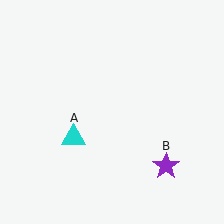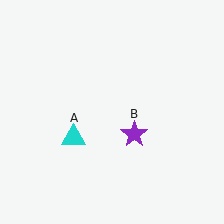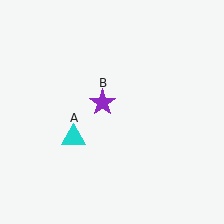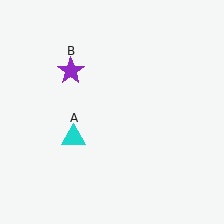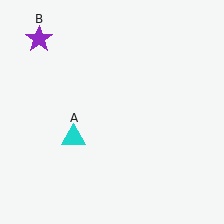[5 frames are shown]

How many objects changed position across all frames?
1 object changed position: purple star (object B).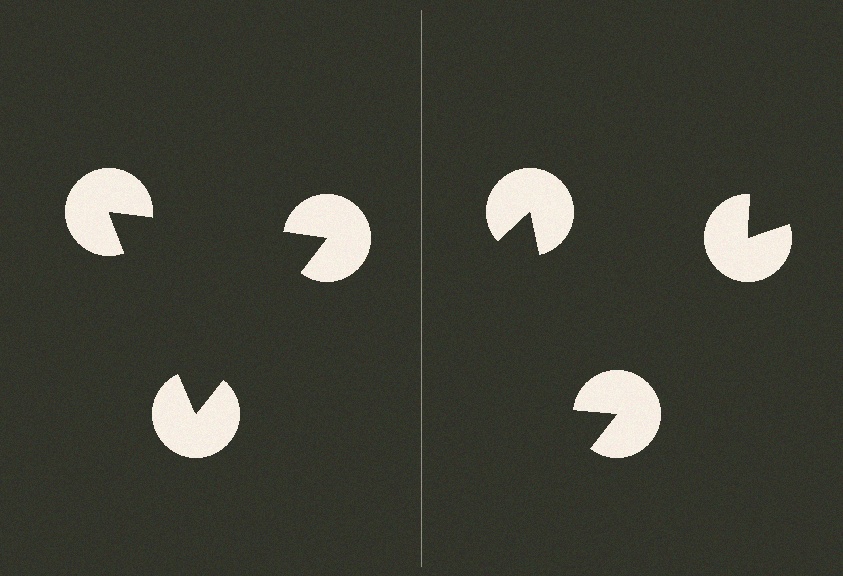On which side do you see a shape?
An illusory triangle appears on the left side. On the right side the wedge cuts are rotated, so no coherent shape forms.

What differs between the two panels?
The pac-man discs are positioned identically on both sides; only the wedge orientations differ. On the left they align to a triangle; on the right they are misaligned.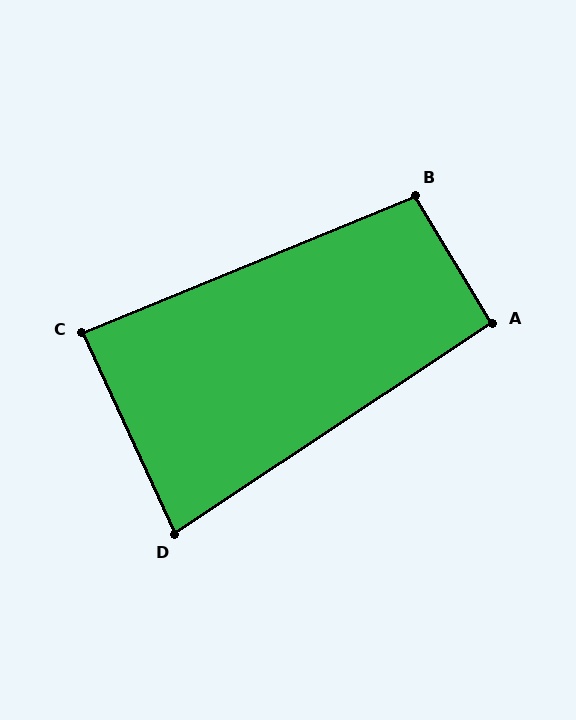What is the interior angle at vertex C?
Approximately 88 degrees (approximately right).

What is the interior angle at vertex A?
Approximately 92 degrees (approximately right).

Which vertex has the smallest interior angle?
D, at approximately 81 degrees.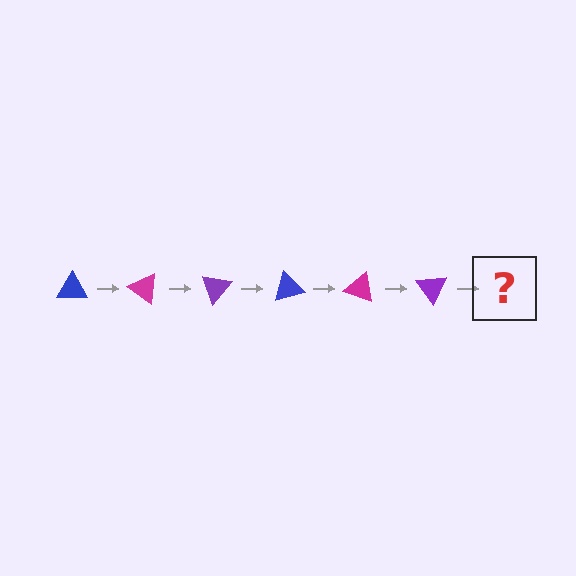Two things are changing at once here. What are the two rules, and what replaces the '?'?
The two rules are that it rotates 35 degrees each step and the color cycles through blue, magenta, and purple. The '?' should be a blue triangle, rotated 210 degrees from the start.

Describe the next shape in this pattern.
It should be a blue triangle, rotated 210 degrees from the start.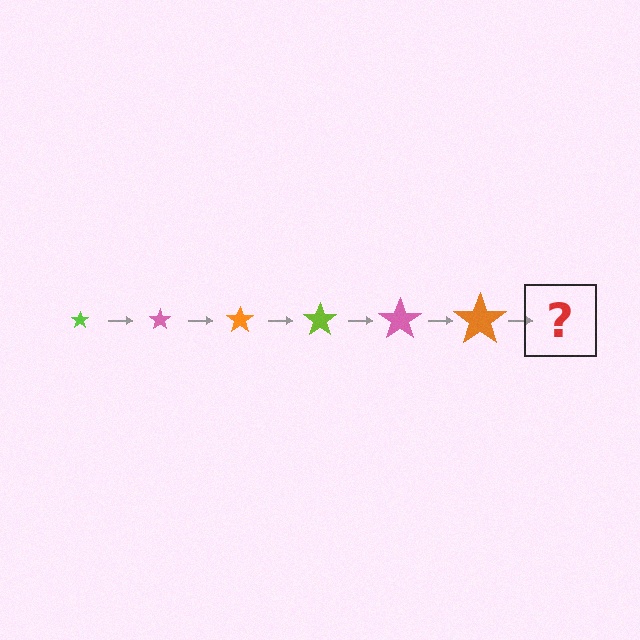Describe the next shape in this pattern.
It should be a lime star, larger than the previous one.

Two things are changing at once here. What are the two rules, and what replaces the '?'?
The two rules are that the star grows larger each step and the color cycles through lime, pink, and orange. The '?' should be a lime star, larger than the previous one.